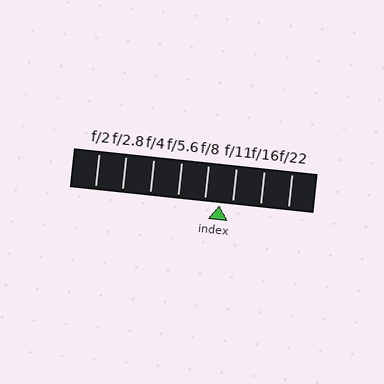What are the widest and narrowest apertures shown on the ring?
The widest aperture shown is f/2 and the narrowest is f/22.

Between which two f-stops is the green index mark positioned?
The index mark is between f/8 and f/11.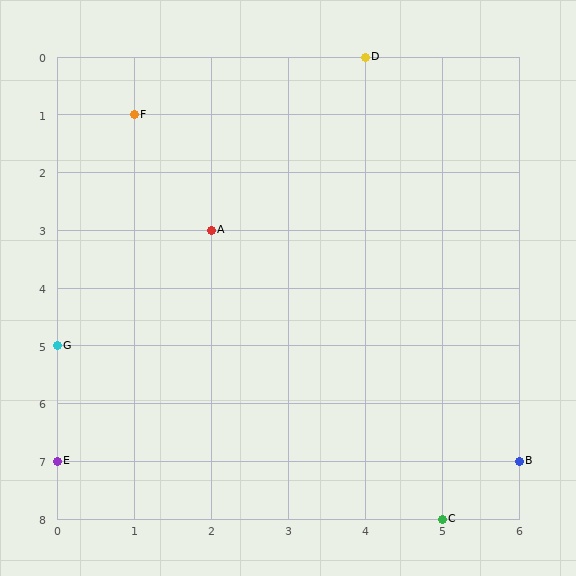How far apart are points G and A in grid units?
Points G and A are 2 columns and 2 rows apart (about 2.8 grid units diagonally).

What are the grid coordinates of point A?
Point A is at grid coordinates (2, 3).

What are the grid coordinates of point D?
Point D is at grid coordinates (4, 0).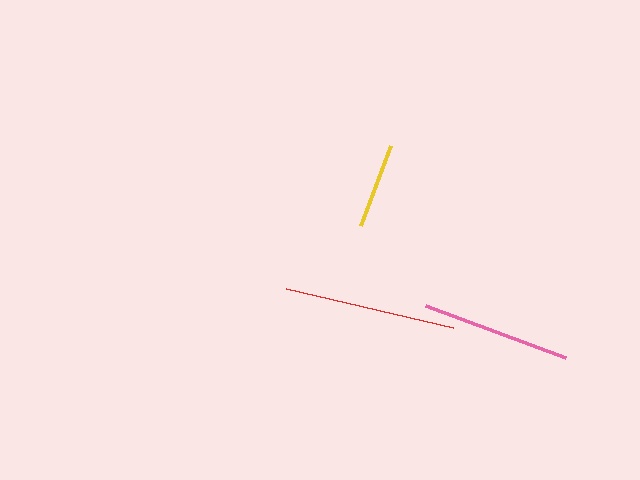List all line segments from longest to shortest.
From longest to shortest: red, pink, yellow.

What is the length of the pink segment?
The pink segment is approximately 149 pixels long.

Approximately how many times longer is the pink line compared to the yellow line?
The pink line is approximately 1.8 times the length of the yellow line.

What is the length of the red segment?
The red segment is approximately 172 pixels long.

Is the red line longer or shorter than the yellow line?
The red line is longer than the yellow line.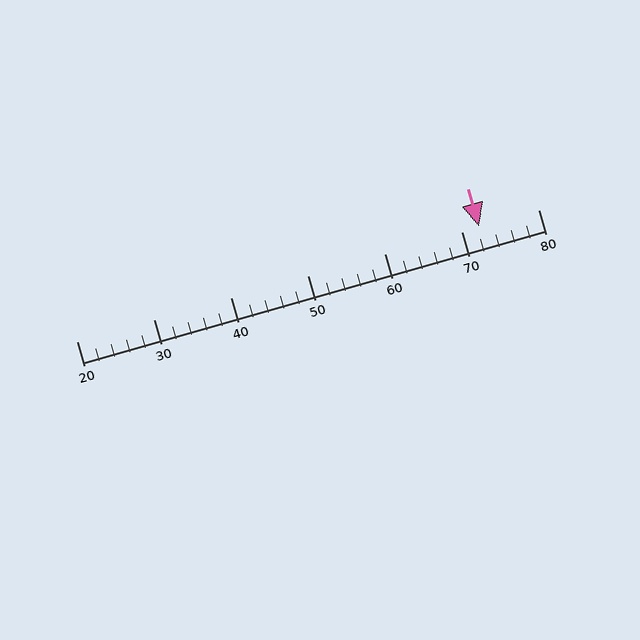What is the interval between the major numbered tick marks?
The major tick marks are spaced 10 units apart.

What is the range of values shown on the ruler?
The ruler shows values from 20 to 80.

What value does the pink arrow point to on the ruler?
The pink arrow points to approximately 72.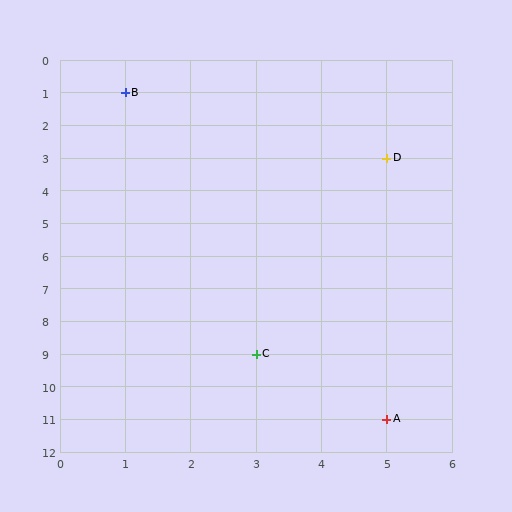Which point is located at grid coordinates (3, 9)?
Point C is at (3, 9).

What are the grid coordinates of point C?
Point C is at grid coordinates (3, 9).